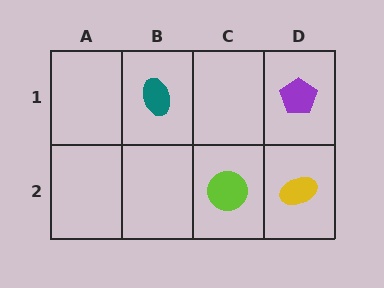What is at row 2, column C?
A lime circle.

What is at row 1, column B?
A teal ellipse.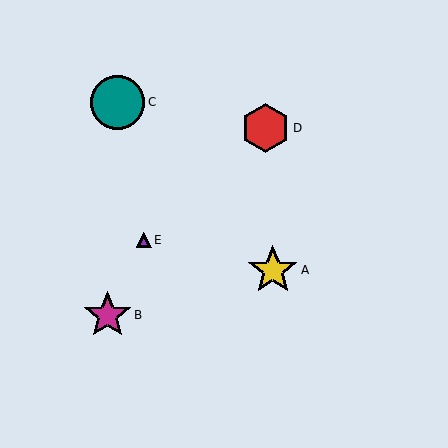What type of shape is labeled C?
Shape C is a teal circle.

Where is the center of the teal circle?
The center of the teal circle is at (117, 102).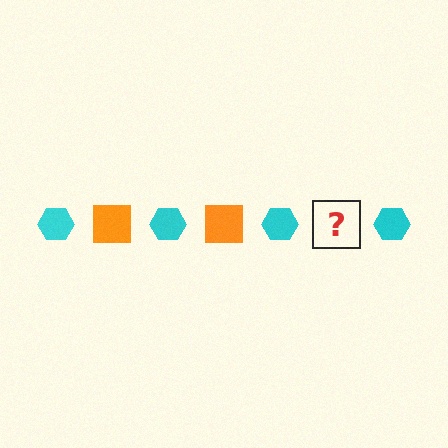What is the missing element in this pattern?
The missing element is an orange square.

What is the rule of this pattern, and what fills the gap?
The rule is that the pattern alternates between cyan hexagon and orange square. The gap should be filled with an orange square.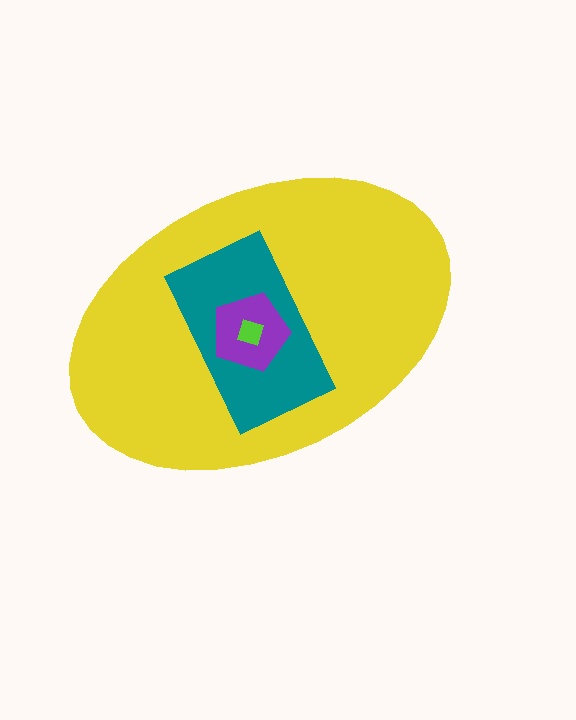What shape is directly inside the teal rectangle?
The purple pentagon.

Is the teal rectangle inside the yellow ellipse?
Yes.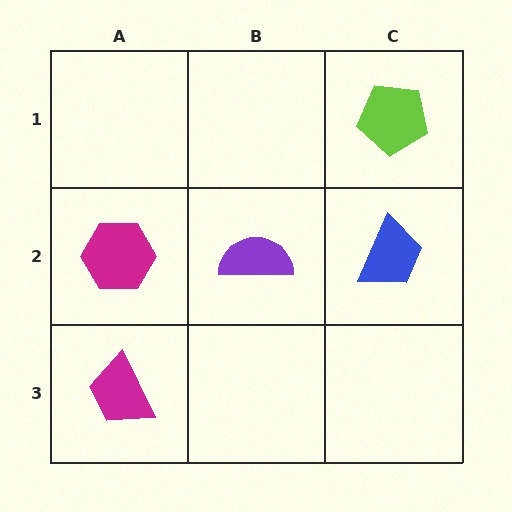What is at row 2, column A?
A magenta hexagon.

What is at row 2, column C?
A blue trapezoid.